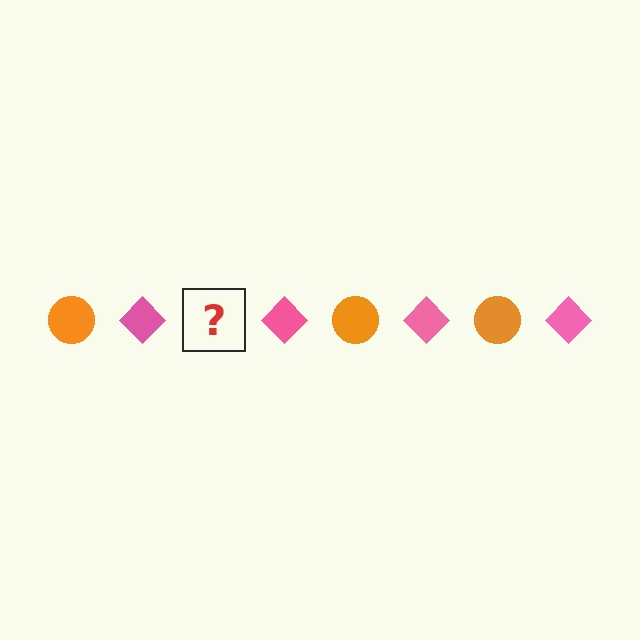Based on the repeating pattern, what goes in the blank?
The blank should be an orange circle.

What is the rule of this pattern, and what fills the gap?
The rule is that the pattern alternates between orange circle and pink diamond. The gap should be filled with an orange circle.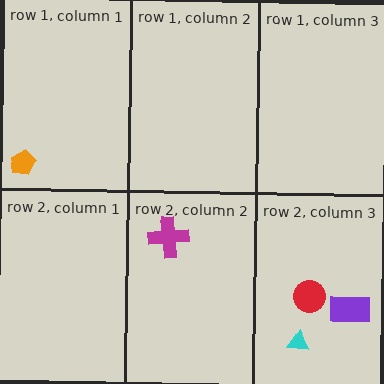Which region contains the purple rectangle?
The row 2, column 3 region.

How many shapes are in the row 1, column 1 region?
1.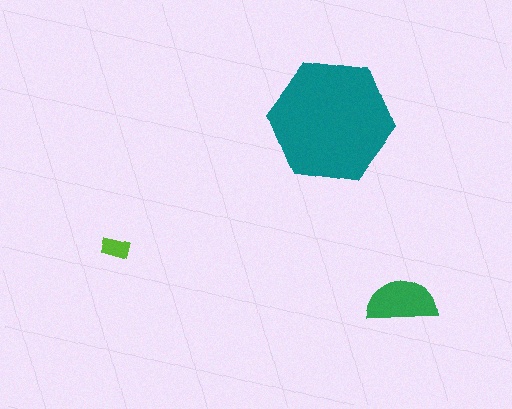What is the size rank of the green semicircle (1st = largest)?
2nd.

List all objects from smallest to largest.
The lime rectangle, the green semicircle, the teal hexagon.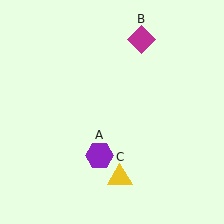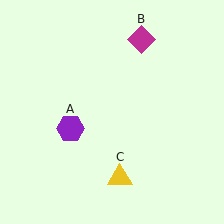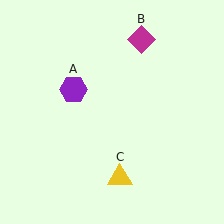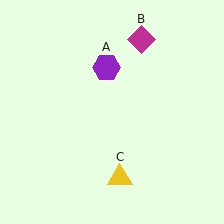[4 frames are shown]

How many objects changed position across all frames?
1 object changed position: purple hexagon (object A).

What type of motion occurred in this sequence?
The purple hexagon (object A) rotated clockwise around the center of the scene.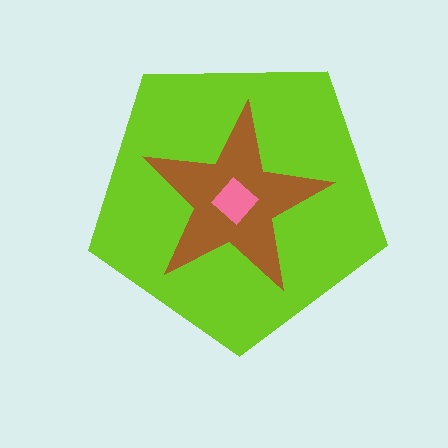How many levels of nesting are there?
3.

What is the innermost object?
The pink diamond.